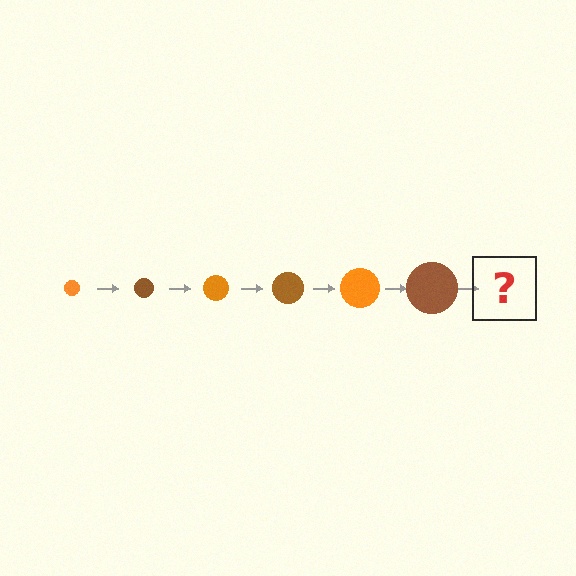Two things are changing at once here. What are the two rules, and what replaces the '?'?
The two rules are that the circle grows larger each step and the color cycles through orange and brown. The '?' should be an orange circle, larger than the previous one.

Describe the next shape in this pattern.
It should be an orange circle, larger than the previous one.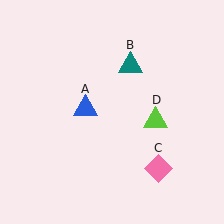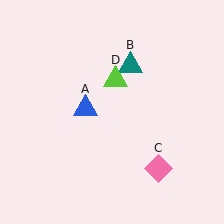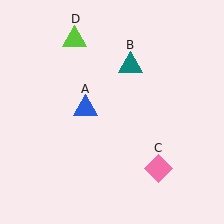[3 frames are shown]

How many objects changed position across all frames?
1 object changed position: lime triangle (object D).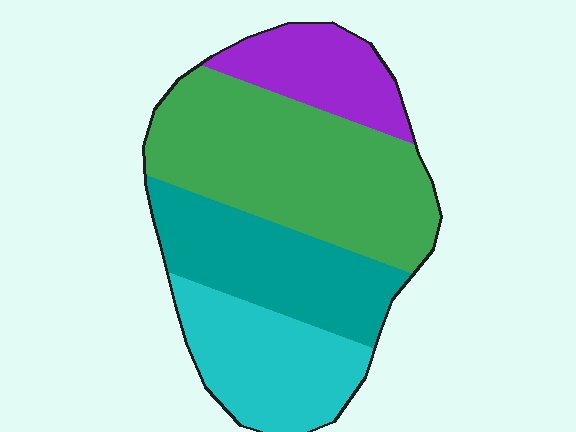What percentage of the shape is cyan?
Cyan covers about 20% of the shape.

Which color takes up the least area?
Purple, at roughly 15%.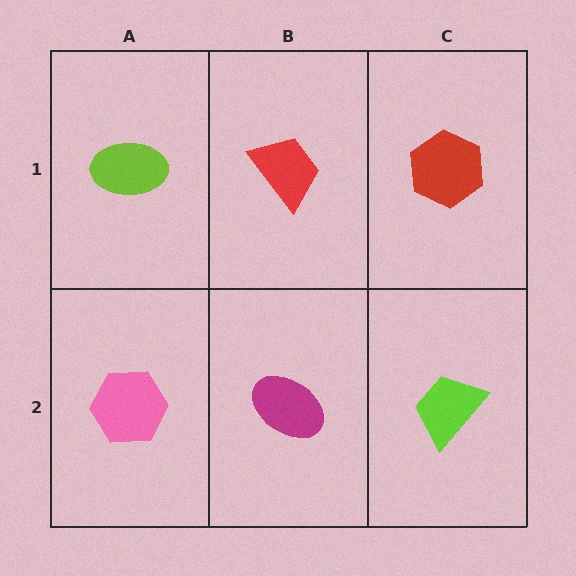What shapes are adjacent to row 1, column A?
A pink hexagon (row 2, column A), a red trapezoid (row 1, column B).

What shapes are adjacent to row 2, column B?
A red trapezoid (row 1, column B), a pink hexagon (row 2, column A), a lime trapezoid (row 2, column C).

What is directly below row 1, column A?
A pink hexagon.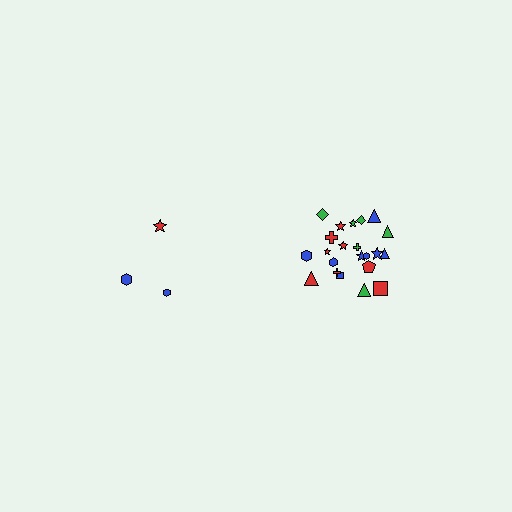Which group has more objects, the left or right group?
The right group.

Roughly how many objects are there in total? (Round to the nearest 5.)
Roughly 25 objects in total.